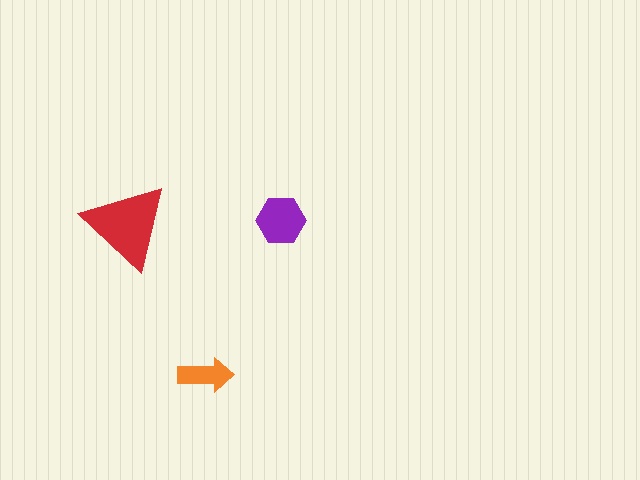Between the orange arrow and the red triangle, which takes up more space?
The red triangle.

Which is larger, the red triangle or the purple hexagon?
The red triangle.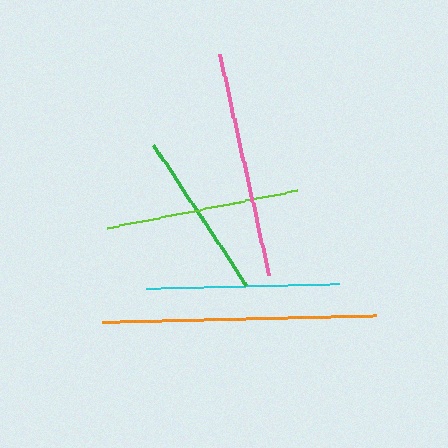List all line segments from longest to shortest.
From longest to shortest: orange, pink, cyan, lime, green.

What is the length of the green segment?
The green segment is approximately 168 pixels long.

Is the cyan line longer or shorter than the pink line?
The pink line is longer than the cyan line.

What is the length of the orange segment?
The orange segment is approximately 273 pixels long.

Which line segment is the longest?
The orange line is the longest at approximately 273 pixels.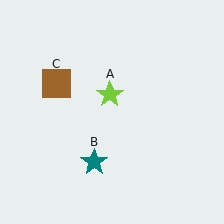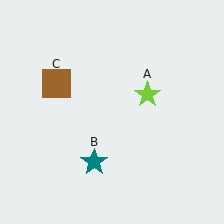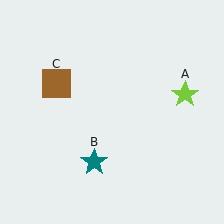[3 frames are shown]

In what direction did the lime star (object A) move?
The lime star (object A) moved right.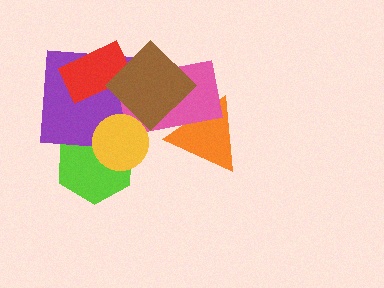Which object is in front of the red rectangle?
The brown diamond is in front of the red rectangle.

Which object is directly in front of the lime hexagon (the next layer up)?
The purple square is directly in front of the lime hexagon.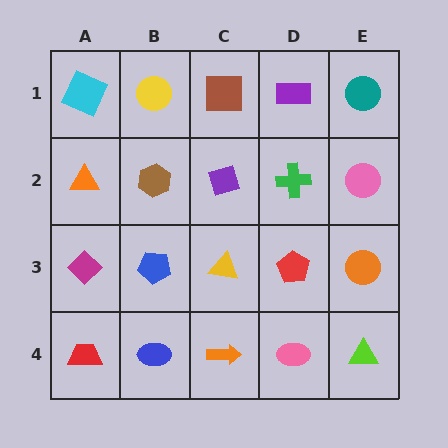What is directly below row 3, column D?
A pink ellipse.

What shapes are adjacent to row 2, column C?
A brown square (row 1, column C), a yellow triangle (row 3, column C), a brown hexagon (row 2, column B), a green cross (row 2, column D).